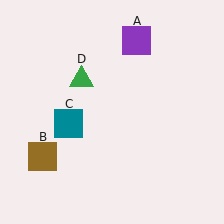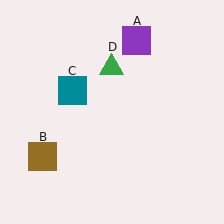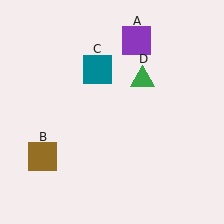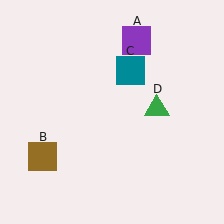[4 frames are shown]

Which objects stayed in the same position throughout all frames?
Purple square (object A) and brown square (object B) remained stationary.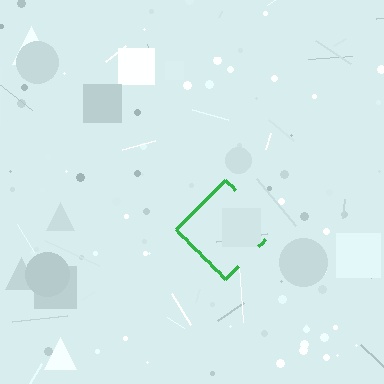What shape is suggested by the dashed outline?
The dashed outline suggests a diamond.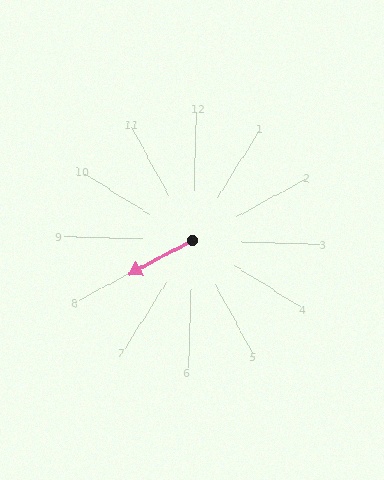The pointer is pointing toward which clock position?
Roughly 8 o'clock.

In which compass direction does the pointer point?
Southwest.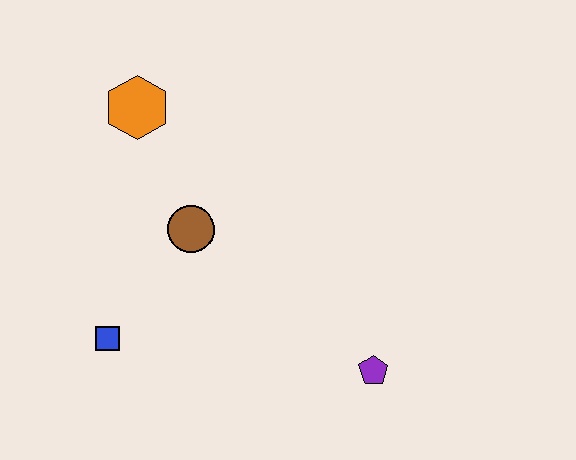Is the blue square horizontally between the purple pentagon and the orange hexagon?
No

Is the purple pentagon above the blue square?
No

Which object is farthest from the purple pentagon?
The orange hexagon is farthest from the purple pentagon.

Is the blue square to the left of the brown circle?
Yes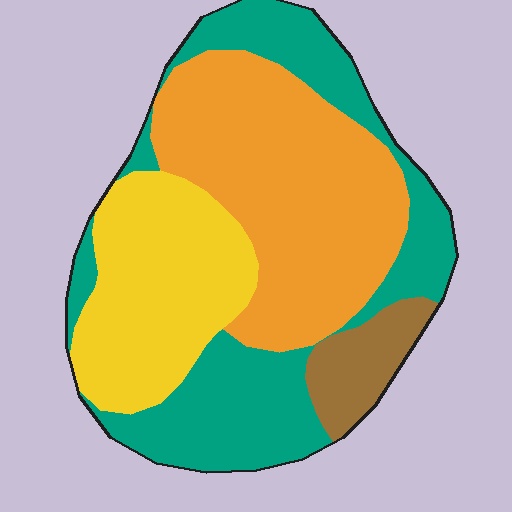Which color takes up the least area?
Brown, at roughly 5%.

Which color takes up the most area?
Orange, at roughly 35%.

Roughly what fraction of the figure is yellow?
Yellow covers roughly 25% of the figure.